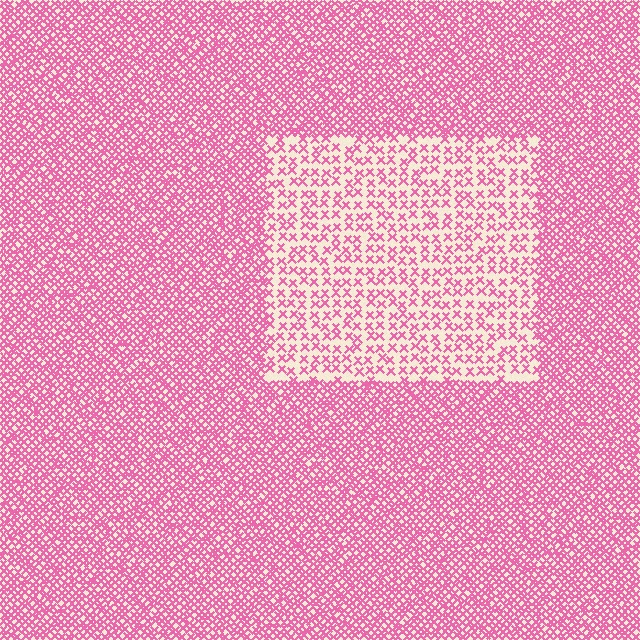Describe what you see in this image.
The image contains small pink elements arranged at two different densities. A rectangle-shaped region is visible where the elements are less densely packed than the surrounding area.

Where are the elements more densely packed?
The elements are more densely packed outside the rectangle boundary.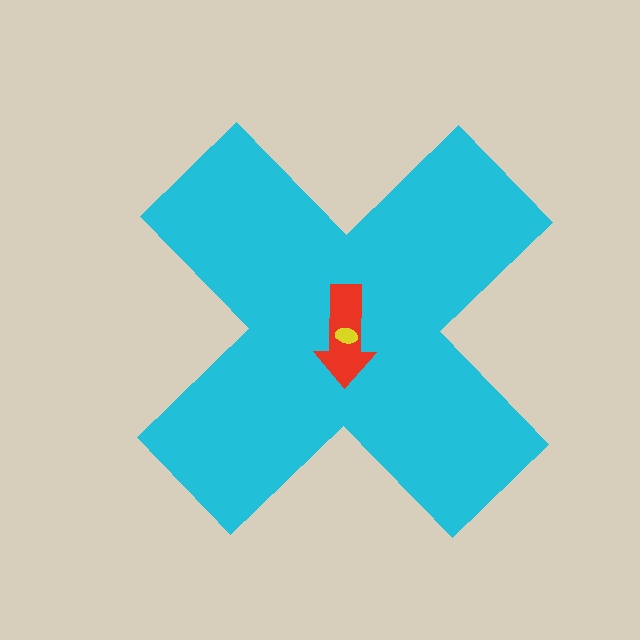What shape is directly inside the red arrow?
The yellow ellipse.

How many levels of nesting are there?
3.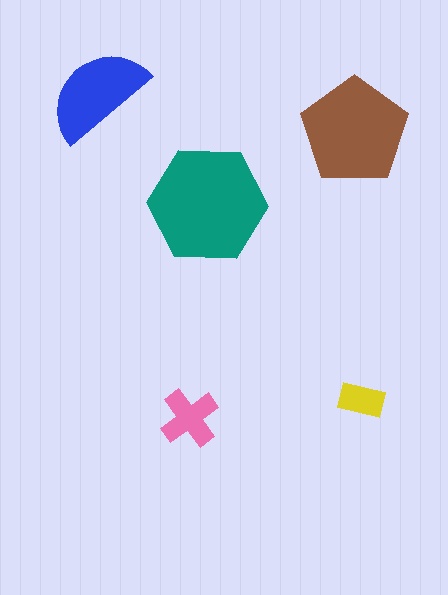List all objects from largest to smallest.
The teal hexagon, the brown pentagon, the blue semicircle, the pink cross, the yellow rectangle.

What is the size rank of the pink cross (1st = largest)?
4th.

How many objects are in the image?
There are 5 objects in the image.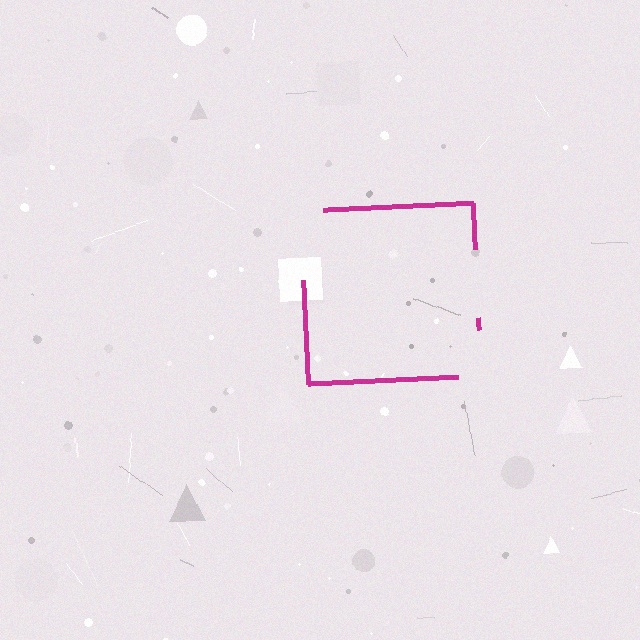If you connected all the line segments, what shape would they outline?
They would outline a square.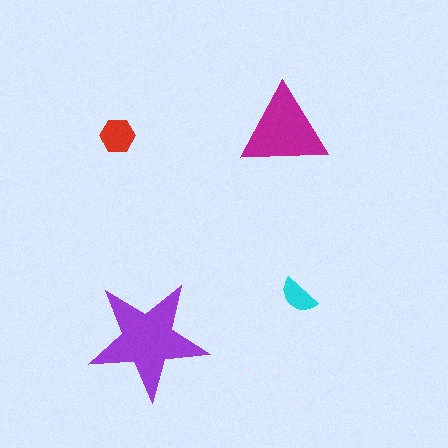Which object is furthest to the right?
The cyan semicircle is rightmost.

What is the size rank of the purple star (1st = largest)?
1st.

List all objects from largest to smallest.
The purple star, the magenta triangle, the red hexagon, the cyan semicircle.